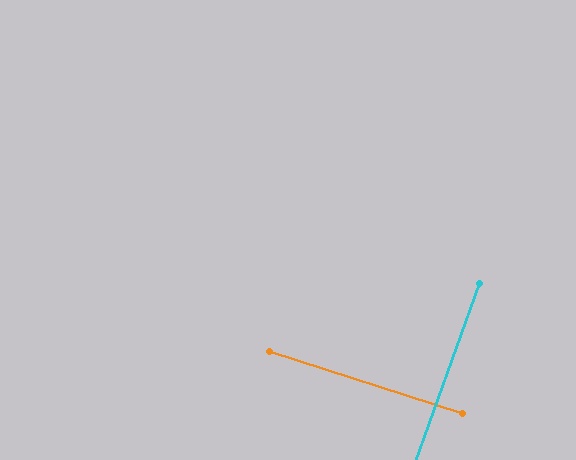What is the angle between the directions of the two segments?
Approximately 88 degrees.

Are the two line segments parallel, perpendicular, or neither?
Perpendicular — they meet at approximately 88°.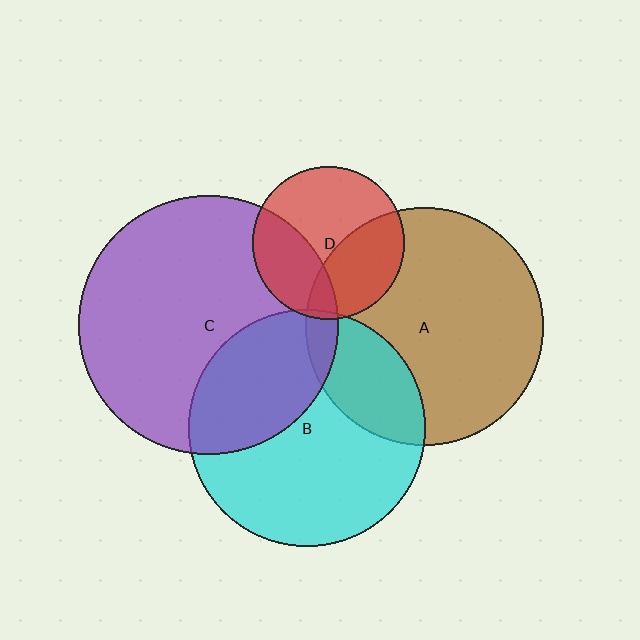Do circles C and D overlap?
Yes.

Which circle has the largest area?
Circle C (purple).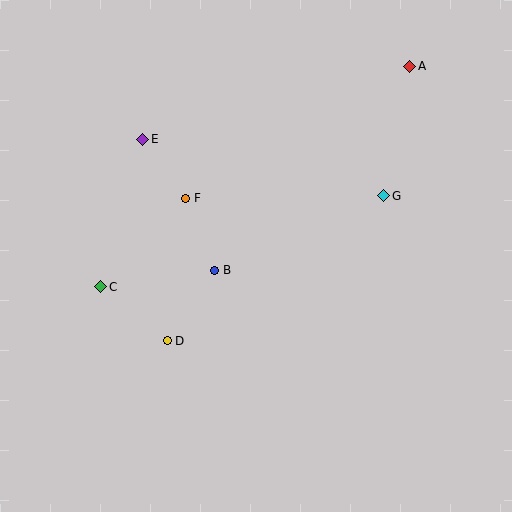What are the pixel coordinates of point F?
Point F is at (186, 198).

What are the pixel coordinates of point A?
Point A is at (410, 66).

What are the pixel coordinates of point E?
Point E is at (143, 139).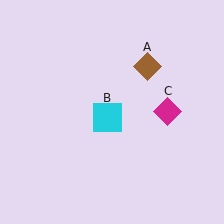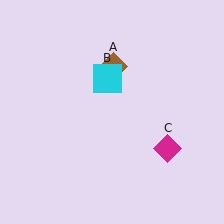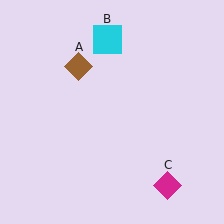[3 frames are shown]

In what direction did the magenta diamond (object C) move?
The magenta diamond (object C) moved down.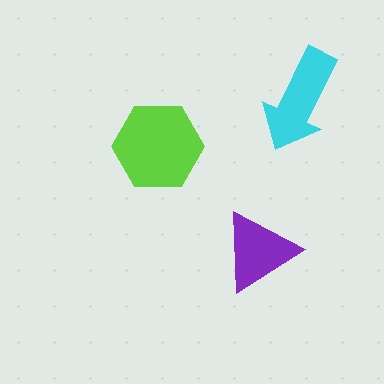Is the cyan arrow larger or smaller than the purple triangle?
Larger.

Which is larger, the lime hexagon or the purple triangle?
The lime hexagon.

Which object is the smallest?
The purple triangle.